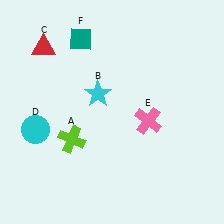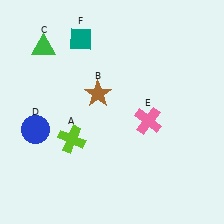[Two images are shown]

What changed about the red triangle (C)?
In Image 1, C is red. In Image 2, it changed to green.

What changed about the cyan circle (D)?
In Image 1, D is cyan. In Image 2, it changed to blue.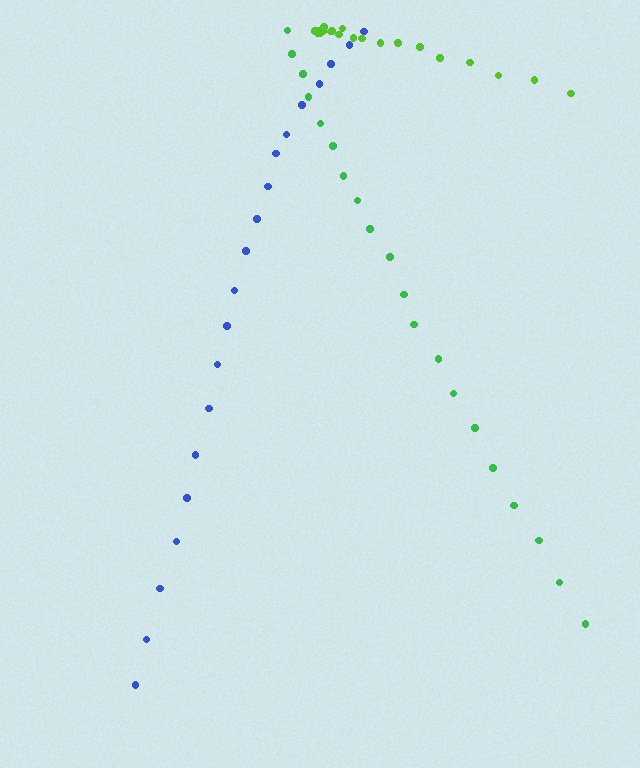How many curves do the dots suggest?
There are 3 distinct paths.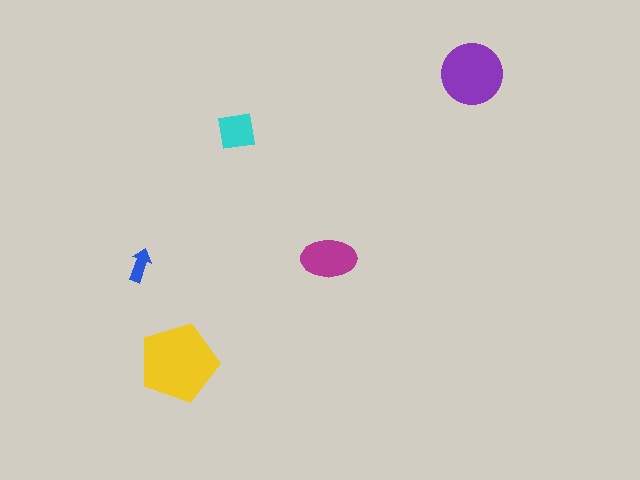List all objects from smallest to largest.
The blue arrow, the cyan square, the magenta ellipse, the purple circle, the yellow pentagon.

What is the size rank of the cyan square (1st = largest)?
4th.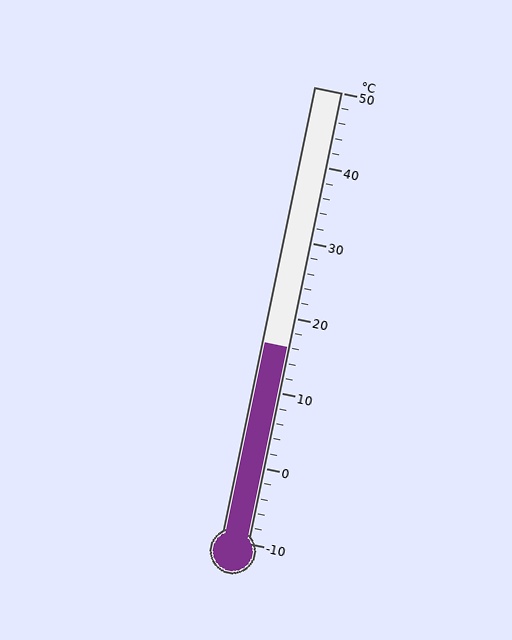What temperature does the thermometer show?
The thermometer shows approximately 16°C.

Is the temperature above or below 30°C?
The temperature is below 30°C.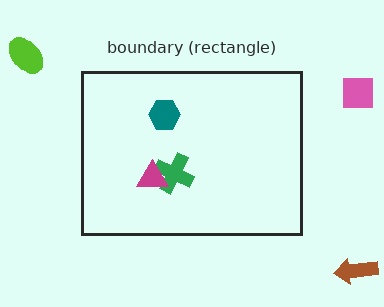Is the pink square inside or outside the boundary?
Outside.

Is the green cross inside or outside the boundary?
Inside.